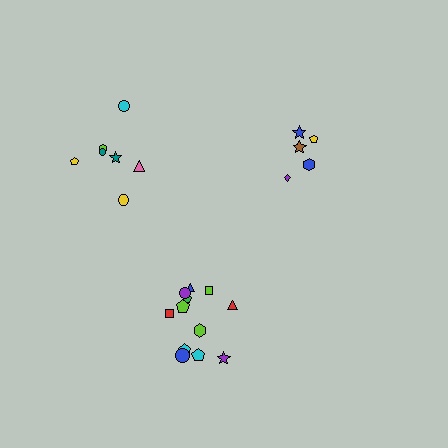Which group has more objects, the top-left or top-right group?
The top-left group.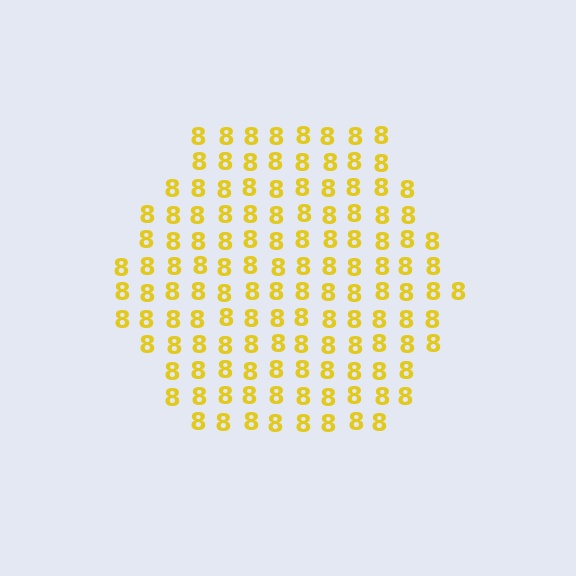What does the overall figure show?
The overall figure shows a hexagon.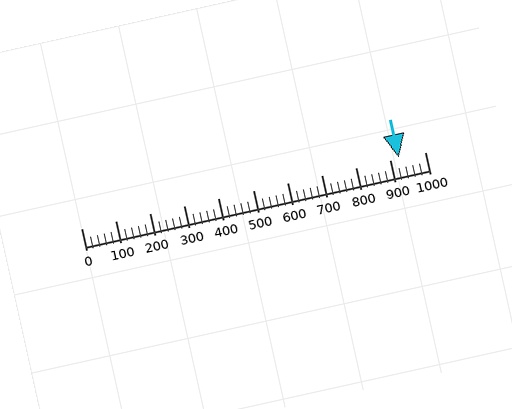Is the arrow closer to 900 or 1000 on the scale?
The arrow is closer to 900.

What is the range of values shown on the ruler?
The ruler shows values from 0 to 1000.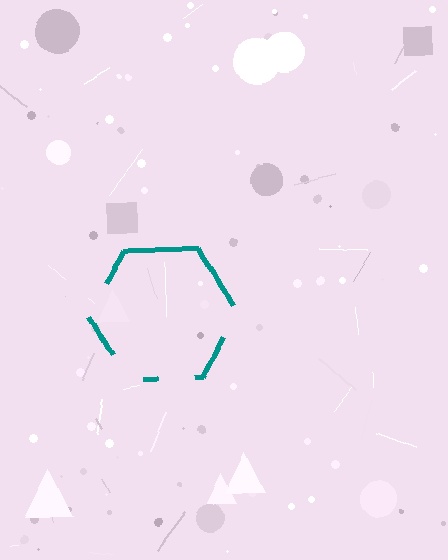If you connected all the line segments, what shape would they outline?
They would outline a hexagon.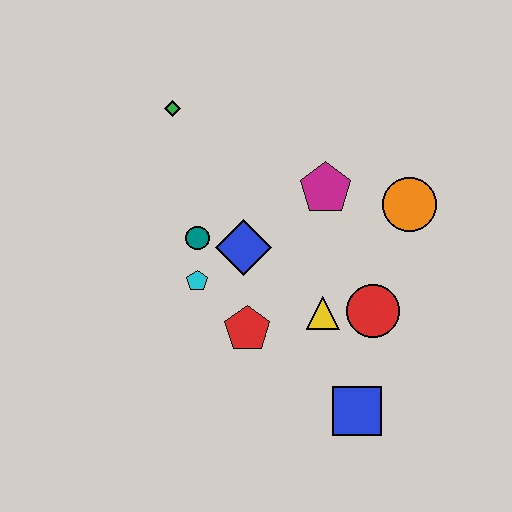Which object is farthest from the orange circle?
The green diamond is farthest from the orange circle.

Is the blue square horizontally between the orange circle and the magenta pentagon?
Yes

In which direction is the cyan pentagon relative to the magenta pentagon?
The cyan pentagon is to the left of the magenta pentagon.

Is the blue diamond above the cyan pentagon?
Yes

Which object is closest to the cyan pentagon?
The teal circle is closest to the cyan pentagon.